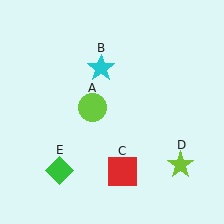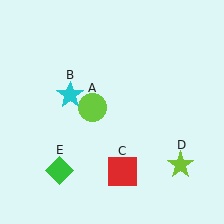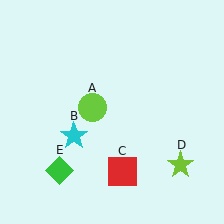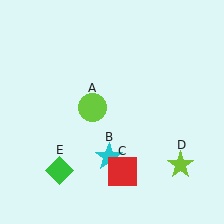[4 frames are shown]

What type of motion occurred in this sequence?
The cyan star (object B) rotated counterclockwise around the center of the scene.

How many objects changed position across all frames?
1 object changed position: cyan star (object B).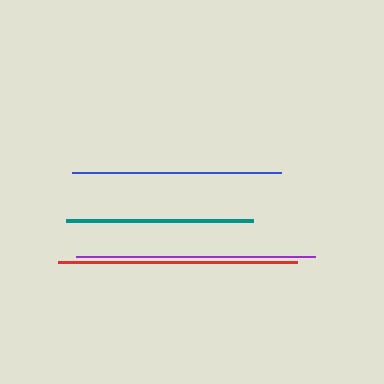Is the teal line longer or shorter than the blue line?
The blue line is longer than the teal line.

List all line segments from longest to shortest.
From longest to shortest: red, purple, blue, teal.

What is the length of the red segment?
The red segment is approximately 240 pixels long.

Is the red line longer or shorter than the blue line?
The red line is longer than the blue line.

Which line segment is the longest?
The red line is the longest at approximately 240 pixels.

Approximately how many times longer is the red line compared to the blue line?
The red line is approximately 1.2 times the length of the blue line.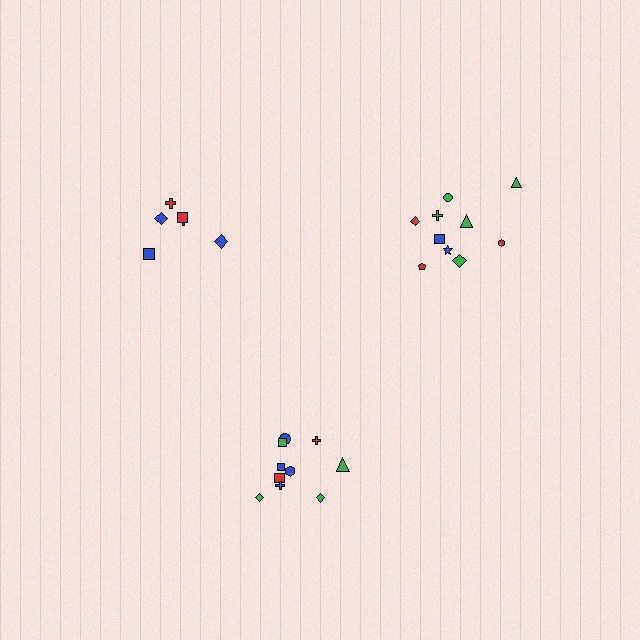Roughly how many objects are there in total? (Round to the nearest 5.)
Roughly 25 objects in total.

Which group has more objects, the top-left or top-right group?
The top-right group.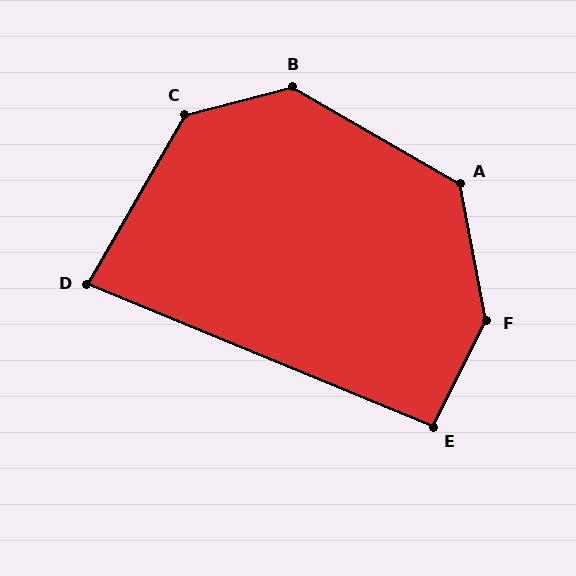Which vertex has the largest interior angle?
F, at approximately 143 degrees.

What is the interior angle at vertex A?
Approximately 131 degrees (obtuse).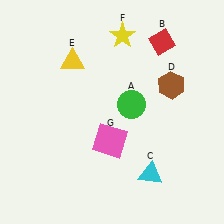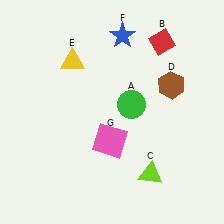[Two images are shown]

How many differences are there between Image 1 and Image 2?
There are 2 differences between the two images.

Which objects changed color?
C changed from cyan to lime. F changed from yellow to blue.